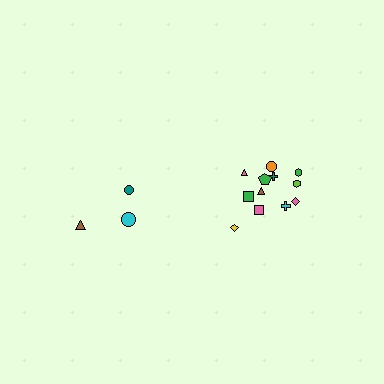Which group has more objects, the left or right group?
The right group.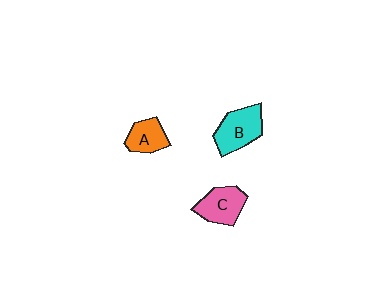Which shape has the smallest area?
Shape A (orange).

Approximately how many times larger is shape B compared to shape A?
Approximately 1.5 times.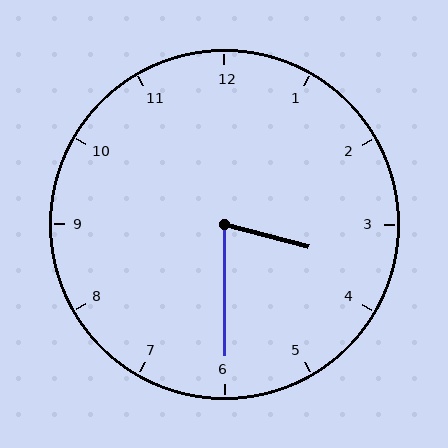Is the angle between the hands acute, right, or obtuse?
It is acute.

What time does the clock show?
3:30.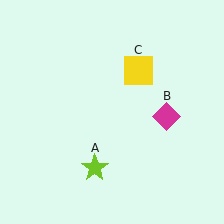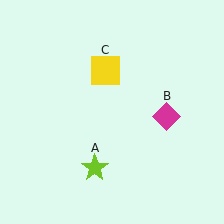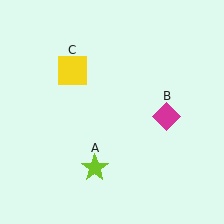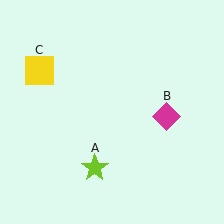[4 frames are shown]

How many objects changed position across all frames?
1 object changed position: yellow square (object C).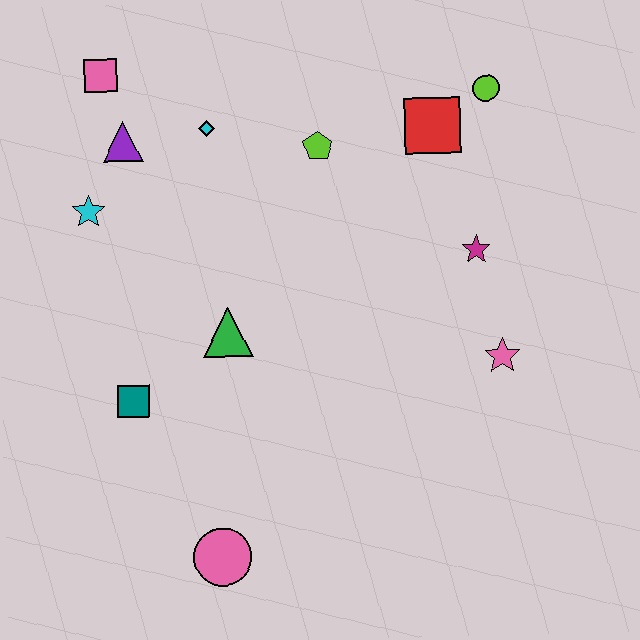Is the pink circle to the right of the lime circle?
No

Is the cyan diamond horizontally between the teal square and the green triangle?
Yes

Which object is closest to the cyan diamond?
The purple triangle is closest to the cyan diamond.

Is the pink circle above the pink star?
No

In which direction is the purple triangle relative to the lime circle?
The purple triangle is to the left of the lime circle.